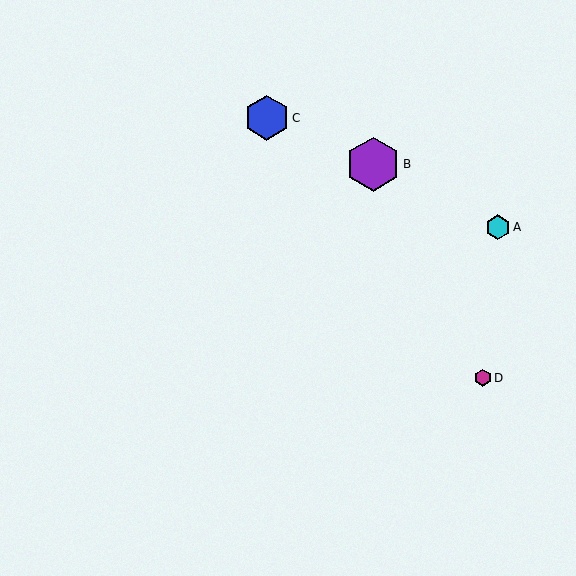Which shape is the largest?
The purple hexagon (labeled B) is the largest.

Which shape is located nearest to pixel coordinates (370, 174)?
The purple hexagon (labeled B) at (373, 164) is nearest to that location.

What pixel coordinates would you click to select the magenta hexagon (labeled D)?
Click at (483, 378) to select the magenta hexagon D.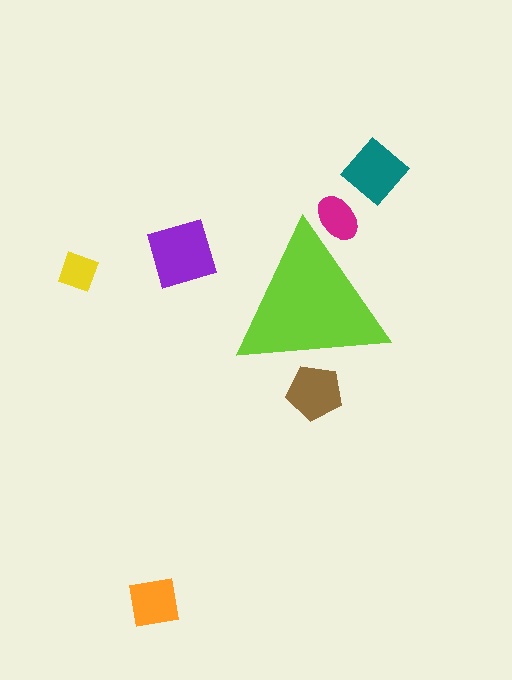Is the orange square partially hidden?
No, the orange square is fully visible.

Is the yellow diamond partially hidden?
No, the yellow diamond is fully visible.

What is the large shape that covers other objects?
A lime triangle.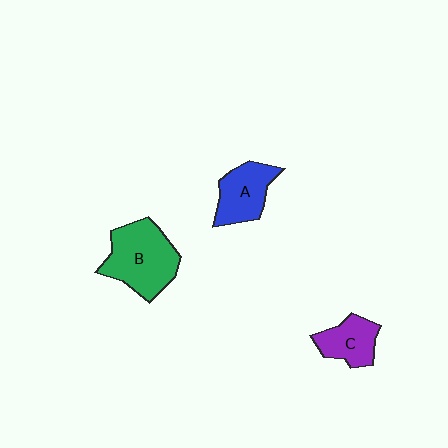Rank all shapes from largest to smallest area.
From largest to smallest: B (green), A (blue), C (purple).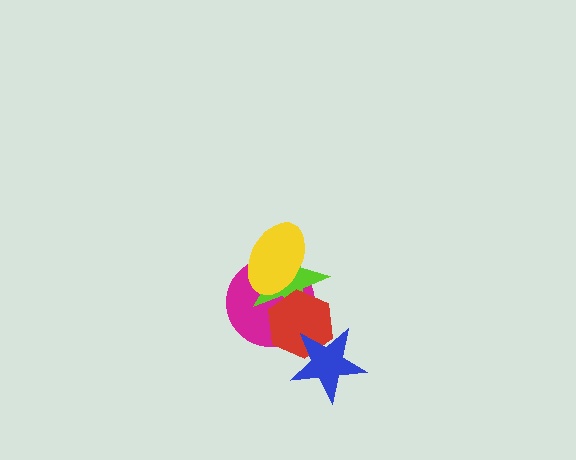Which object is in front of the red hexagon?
The blue star is in front of the red hexagon.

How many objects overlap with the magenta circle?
3 objects overlap with the magenta circle.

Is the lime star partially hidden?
Yes, it is partially covered by another shape.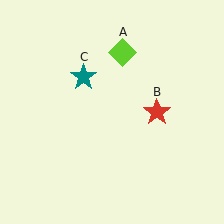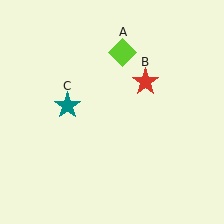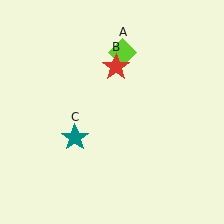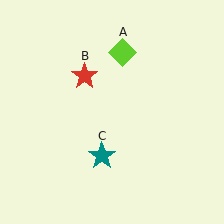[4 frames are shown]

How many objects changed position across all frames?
2 objects changed position: red star (object B), teal star (object C).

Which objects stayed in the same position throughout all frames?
Lime diamond (object A) remained stationary.